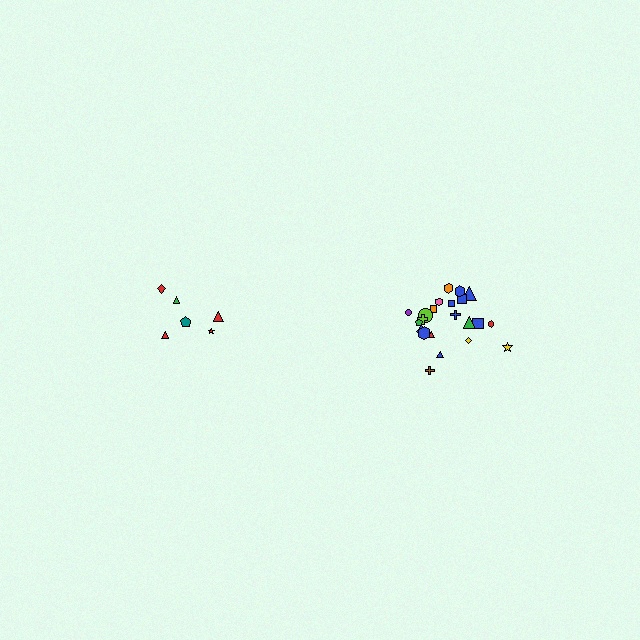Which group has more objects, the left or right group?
The right group.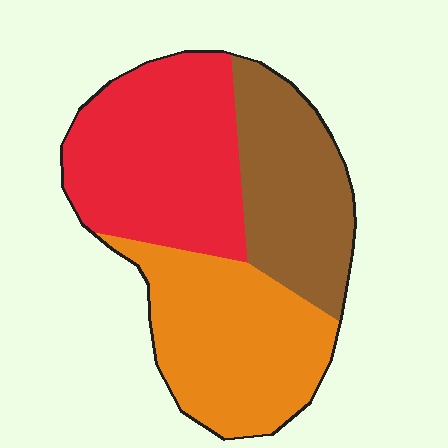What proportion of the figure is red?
Red takes up about three eighths (3/8) of the figure.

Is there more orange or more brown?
Orange.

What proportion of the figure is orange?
Orange covers about 35% of the figure.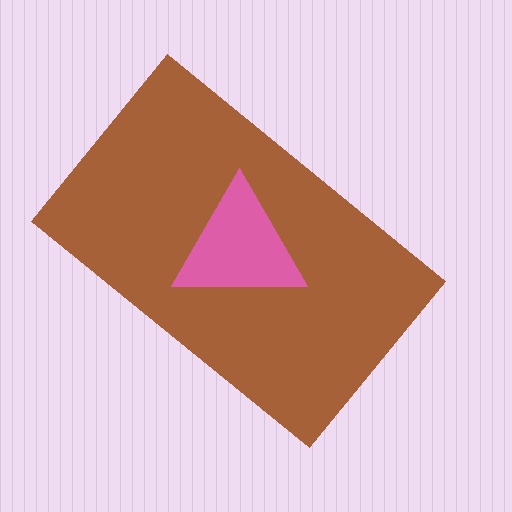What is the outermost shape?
The brown rectangle.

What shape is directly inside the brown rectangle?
The pink triangle.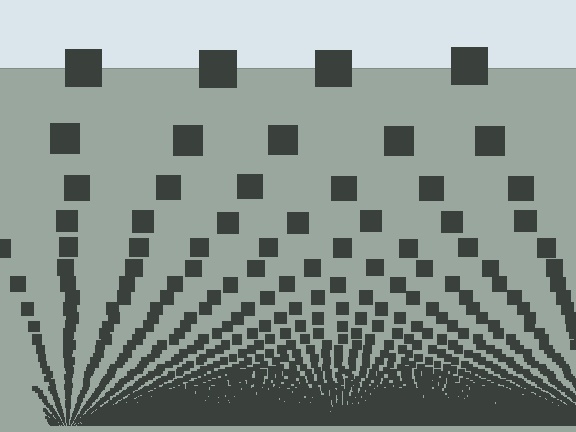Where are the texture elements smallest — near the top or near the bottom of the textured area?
Near the bottom.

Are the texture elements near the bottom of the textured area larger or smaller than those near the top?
Smaller. The gradient is inverted — elements near the bottom are smaller and denser.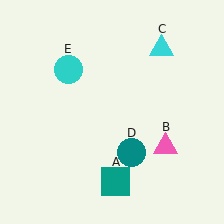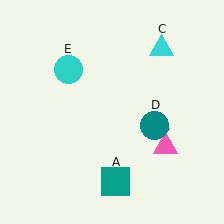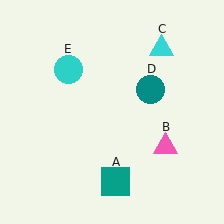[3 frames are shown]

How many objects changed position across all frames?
1 object changed position: teal circle (object D).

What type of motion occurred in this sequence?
The teal circle (object D) rotated counterclockwise around the center of the scene.